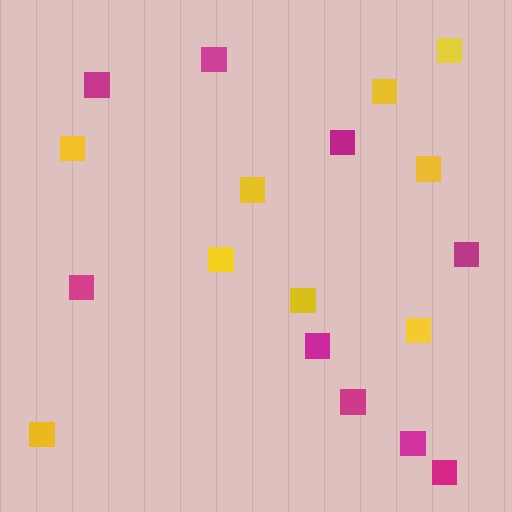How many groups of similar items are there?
There are 2 groups: one group of magenta squares (9) and one group of yellow squares (9).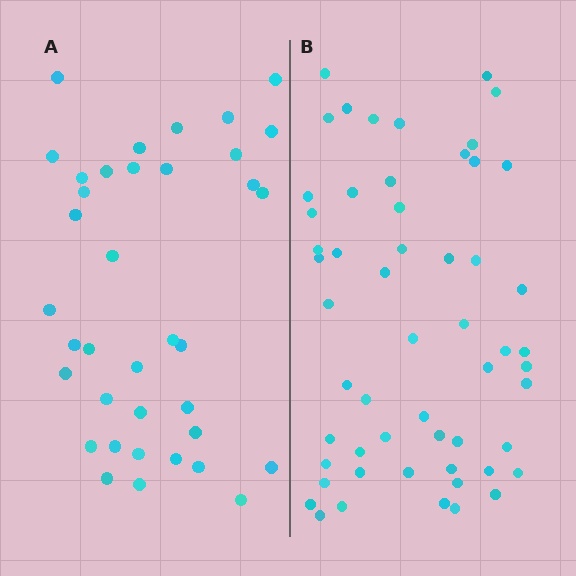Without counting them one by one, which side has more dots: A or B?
Region B (the right region) has more dots.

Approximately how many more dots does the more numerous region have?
Region B has approximately 20 more dots than region A.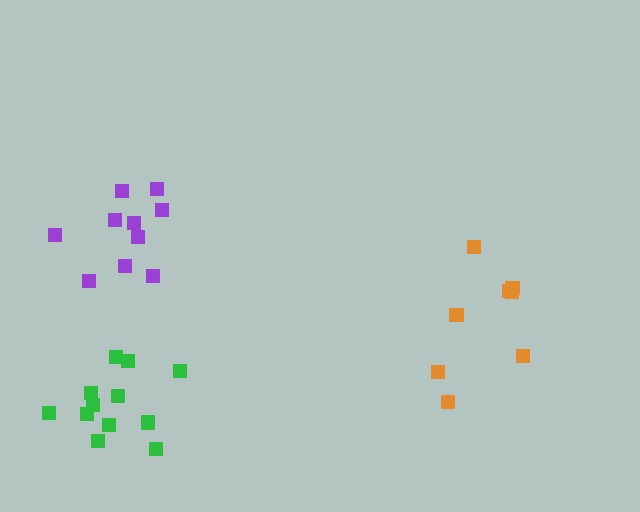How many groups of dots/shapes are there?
There are 3 groups.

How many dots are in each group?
Group 1: 10 dots, Group 2: 8 dots, Group 3: 12 dots (30 total).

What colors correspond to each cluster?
The clusters are colored: purple, orange, green.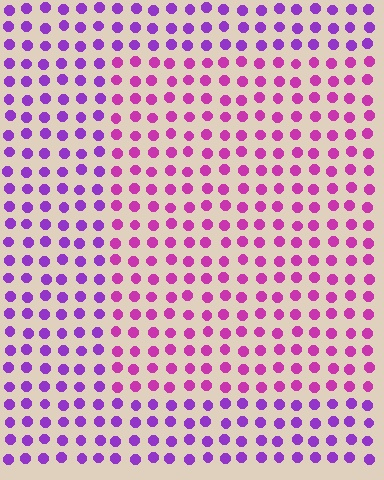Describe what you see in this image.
The image is filled with small purple elements in a uniform arrangement. A rectangle-shaped region is visible where the elements are tinted to a slightly different hue, forming a subtle color boundary.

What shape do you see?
I see a rectangle.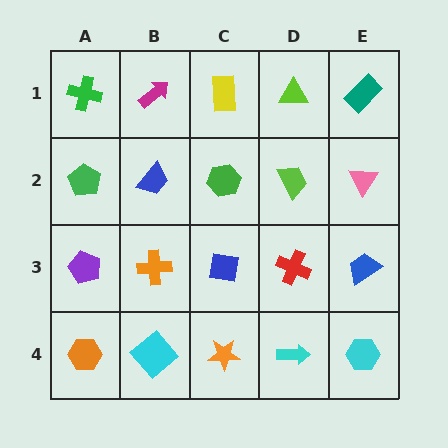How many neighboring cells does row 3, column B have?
4.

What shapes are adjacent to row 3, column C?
A green hexagon (row 2, column C), an orange star (row 4, column C), an orange cross (row 3, column B), a red cross (row 3, column D).